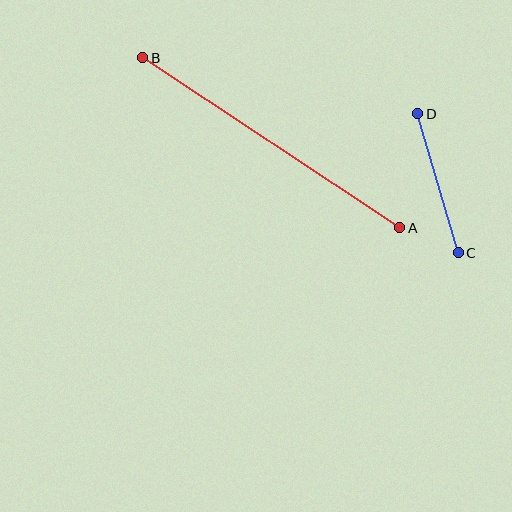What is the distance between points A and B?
The distance is approximately 308 pixels.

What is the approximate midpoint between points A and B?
The midpoint is at approximately (271, 143) pixels.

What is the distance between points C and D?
The distance is approximately 145 pixels.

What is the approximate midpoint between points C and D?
The midpoint is at approximately (438, 183) pixels.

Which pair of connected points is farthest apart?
Points A and B are farthest apart.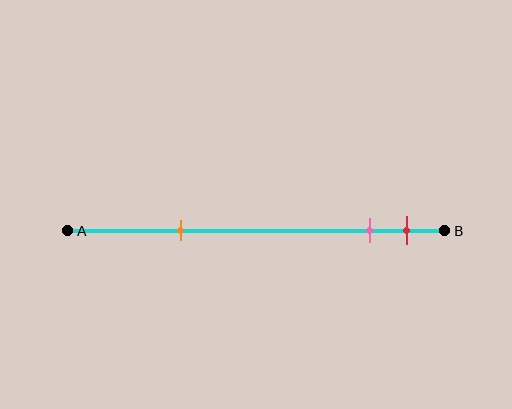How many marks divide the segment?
There are 3 marks dividing the segment.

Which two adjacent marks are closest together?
The pink and red marks are the closest adjacent pair.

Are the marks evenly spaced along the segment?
No, the marks are not evenly spaced.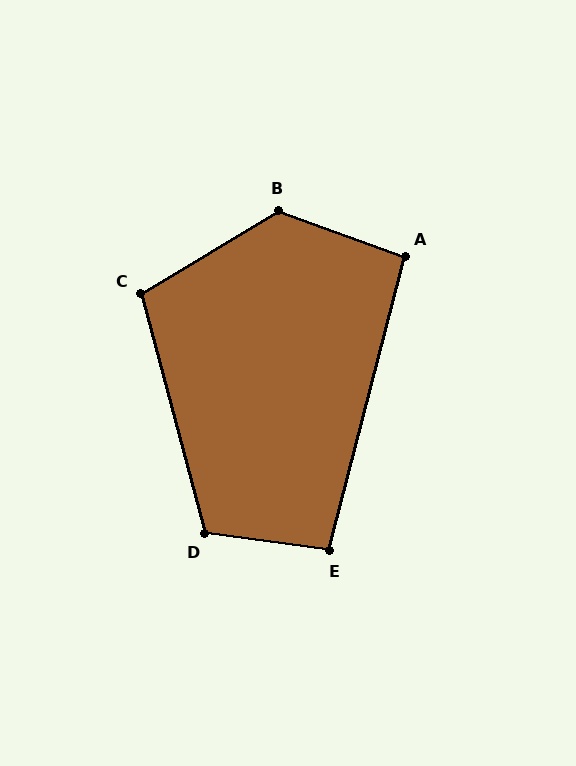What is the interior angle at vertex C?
Approximately 106 degrees (obtuse).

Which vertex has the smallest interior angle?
A, at approximately 95 degrees.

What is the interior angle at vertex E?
Approximately 97 degrees (obtuse).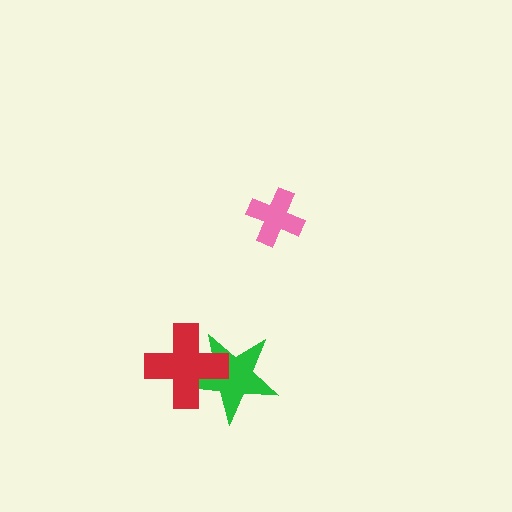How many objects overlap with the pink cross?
0 objects overlap with the pink cross.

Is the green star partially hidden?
Yes, it is partially covered by another shape.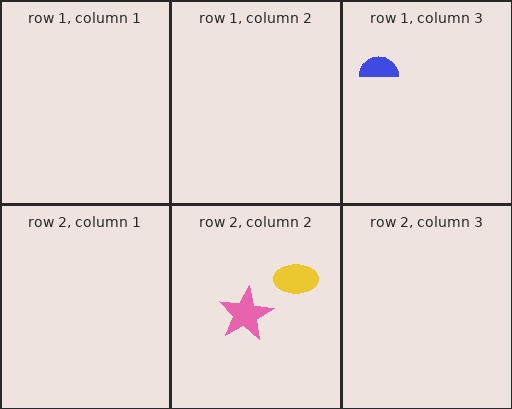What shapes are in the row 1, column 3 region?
The blue semicircle.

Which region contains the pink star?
The row 2, column 2 region.